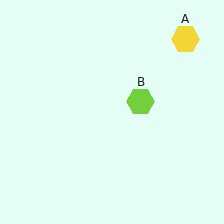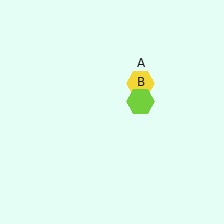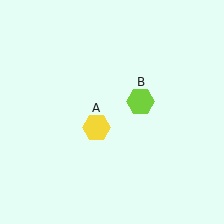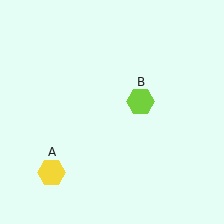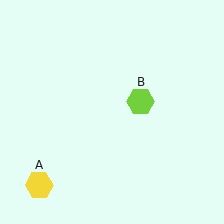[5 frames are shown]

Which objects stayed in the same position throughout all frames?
Lime hexagon (object B) remained stationary.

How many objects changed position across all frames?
1 object changed position: yellow hexagon (object A).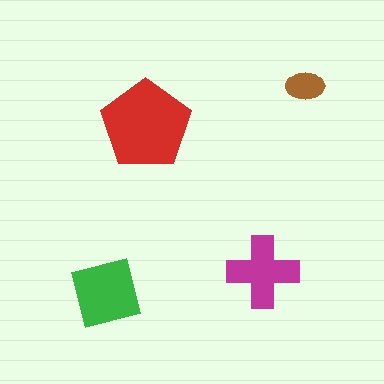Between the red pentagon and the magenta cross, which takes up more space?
The red pentagon.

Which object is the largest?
The red pentagon.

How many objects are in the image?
There are 4 objects in the image.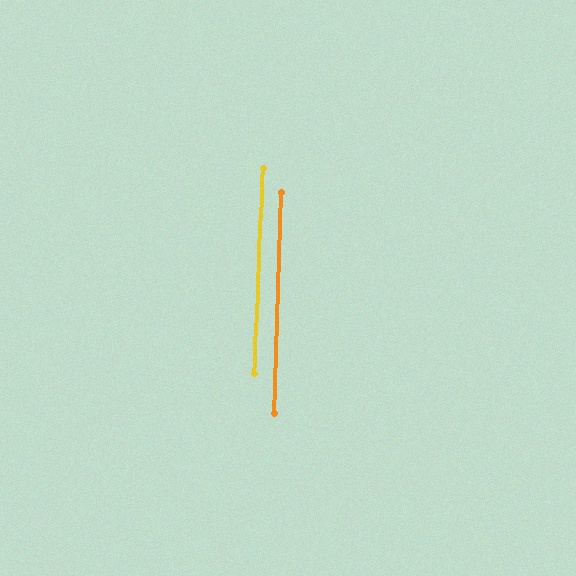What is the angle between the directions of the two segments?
Approximately 0 degrees.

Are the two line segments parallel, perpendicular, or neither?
Parallel — their directions differ by only 0.4°.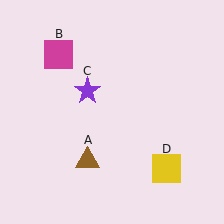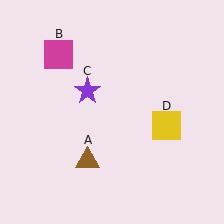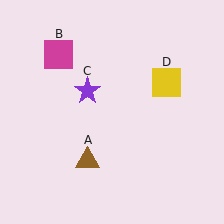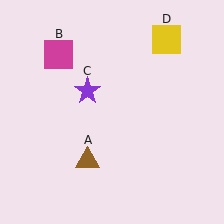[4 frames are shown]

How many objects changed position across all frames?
1 object changed position: yellow square (object D).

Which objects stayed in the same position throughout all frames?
Brown triangle (object A) and magenta square (object B) and purple star (object C) remained stationary.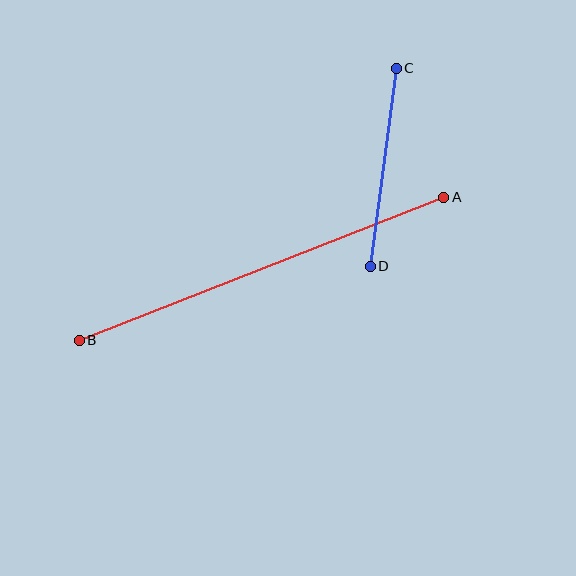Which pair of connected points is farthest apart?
Points A and B are farthest apart.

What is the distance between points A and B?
The distance is approximately 392 pixels.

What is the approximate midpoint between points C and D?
The midpoint is at approximately (383, 167) pixels.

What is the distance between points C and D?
The distance is approximately 200 pixels.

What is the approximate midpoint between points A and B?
The midpoint is at approximately (261, 269) pixels.